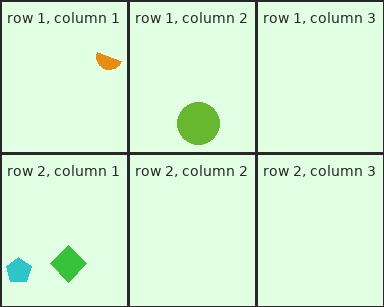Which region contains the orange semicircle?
The row 1, column 1 region.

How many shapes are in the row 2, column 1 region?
2.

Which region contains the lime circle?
The row 1, column 2 region.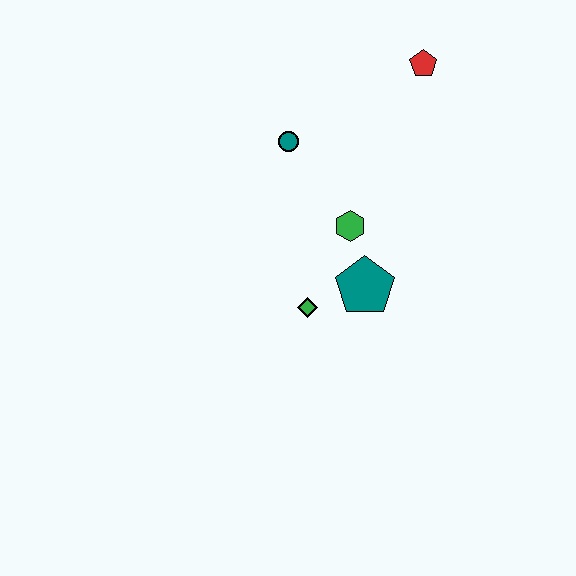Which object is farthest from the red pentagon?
The green diamond is farthest from the red pentagon.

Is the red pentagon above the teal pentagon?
Yes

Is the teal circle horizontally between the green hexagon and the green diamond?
No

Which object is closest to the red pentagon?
The teal circle is closest to the red pentagon.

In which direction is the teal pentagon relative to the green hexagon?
The teal pentagon is below the green hexagon.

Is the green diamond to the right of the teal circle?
Yes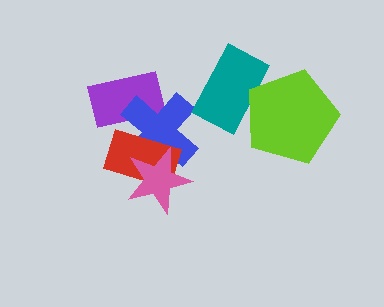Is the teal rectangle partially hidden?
Yes, it is partially covered by another shape.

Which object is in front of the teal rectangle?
The lime pentagon is in front of the teal rectangle.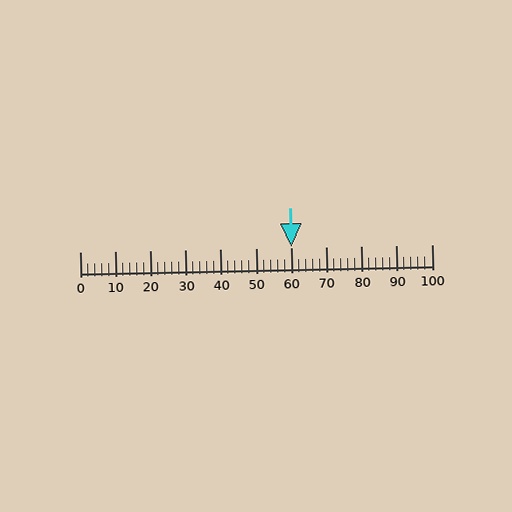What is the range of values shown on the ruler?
The ruler shows values from 0 to 100.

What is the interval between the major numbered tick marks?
The major tick marks are spaced 10 units apart.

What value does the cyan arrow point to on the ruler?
The cyan arrow points to approximately 60.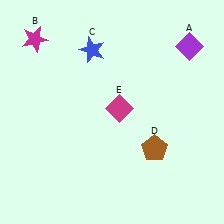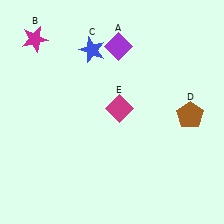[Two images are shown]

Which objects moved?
The objects that moved are: the purple diamond (A), the brown pentagon (D).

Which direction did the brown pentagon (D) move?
The brown pentagon (D) moved right.